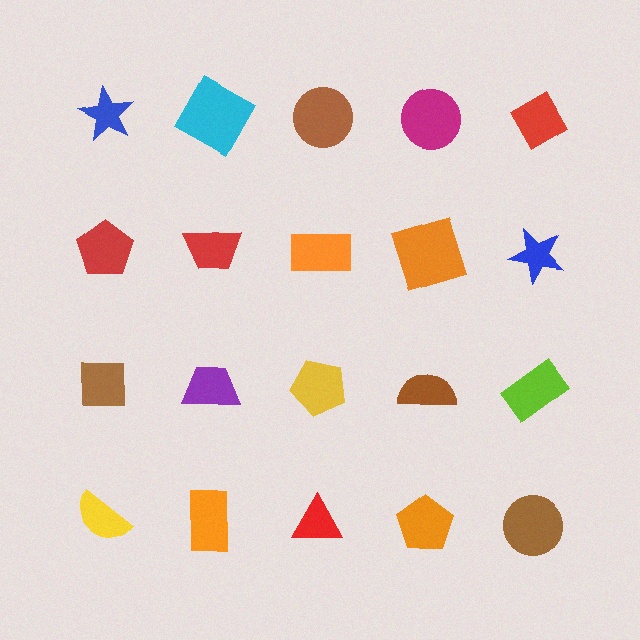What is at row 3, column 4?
A brown semicircle.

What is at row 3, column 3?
A yellow pentagon.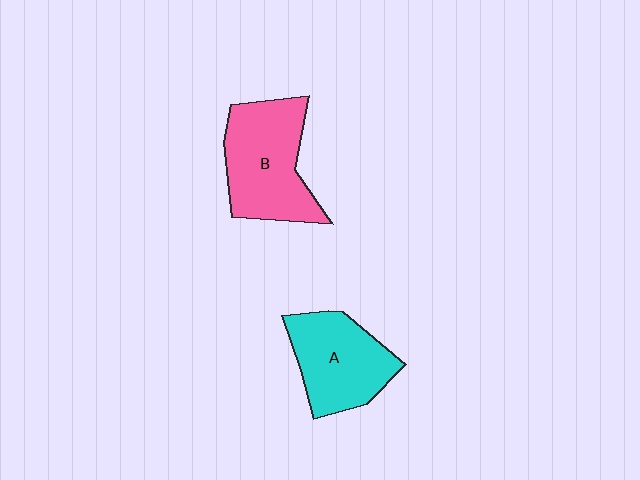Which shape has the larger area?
Shape B (pink).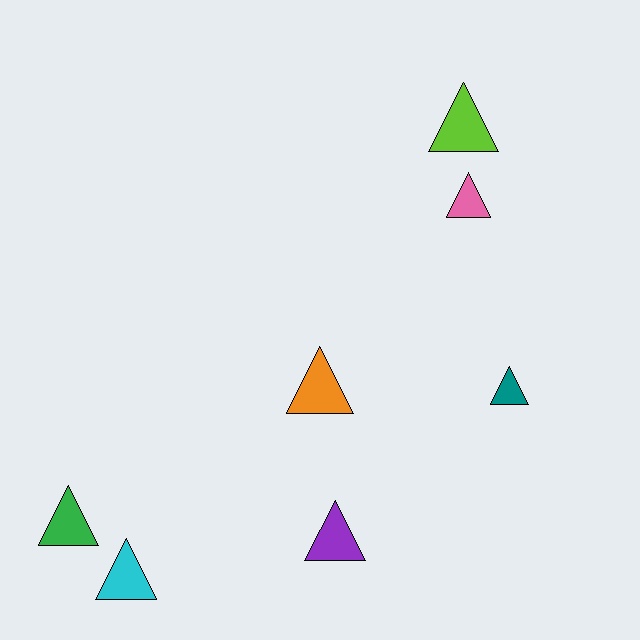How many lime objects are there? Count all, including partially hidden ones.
There is 1 lime object.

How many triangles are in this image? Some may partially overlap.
There are 7 triangles.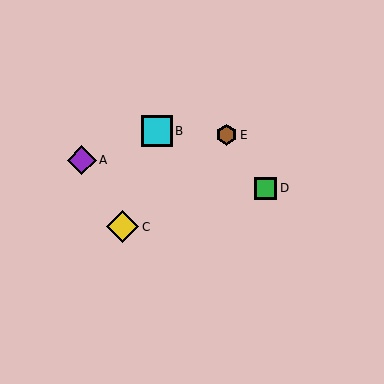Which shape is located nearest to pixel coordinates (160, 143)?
The cyan square (labeled B) at (157, 131) is nearest to that location.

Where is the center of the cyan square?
The center of the cyan square is at (157, 131).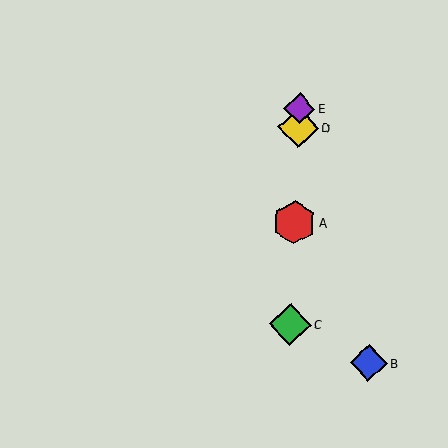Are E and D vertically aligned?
Yes, both are at x≈299.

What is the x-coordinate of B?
Object B is at x≈369.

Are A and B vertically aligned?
No, A is at x≈294 and B is at x≈369.